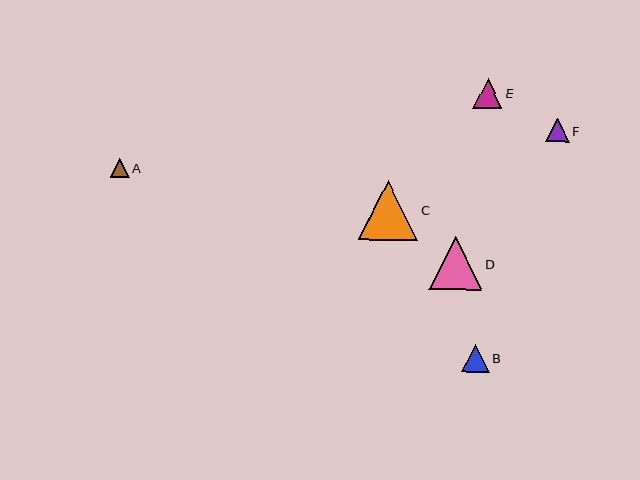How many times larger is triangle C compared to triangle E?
Triangle C is approximately 2.0 times the size of triangle E.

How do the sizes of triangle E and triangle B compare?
Triangle E and triangle B are approximately the same size.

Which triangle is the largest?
Triangle C is the largest with a size of approximately 60 pixels.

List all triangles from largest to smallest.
From largest to smallest: C, D, E, B, F, A.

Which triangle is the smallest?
Triangle A is the smallest with a size of approximately 19 pixels.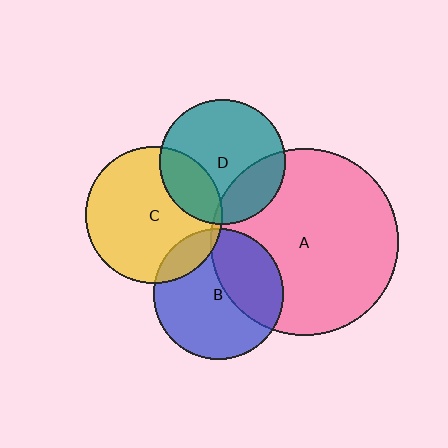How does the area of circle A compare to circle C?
Approximately 1.9 times.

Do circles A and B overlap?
Yes.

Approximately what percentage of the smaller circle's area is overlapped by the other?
Approximately 35%.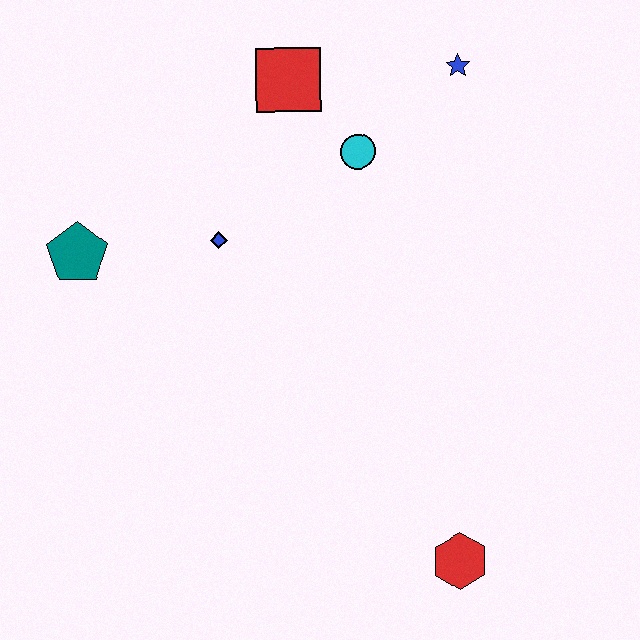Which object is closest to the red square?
The cyan circle is closest to the red square.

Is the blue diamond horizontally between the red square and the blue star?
No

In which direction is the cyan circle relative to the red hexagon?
The cyan circle is above the red hexagon.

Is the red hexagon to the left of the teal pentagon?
No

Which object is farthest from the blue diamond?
The red hexagon is farthest from the blue diamond.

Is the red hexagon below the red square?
Yes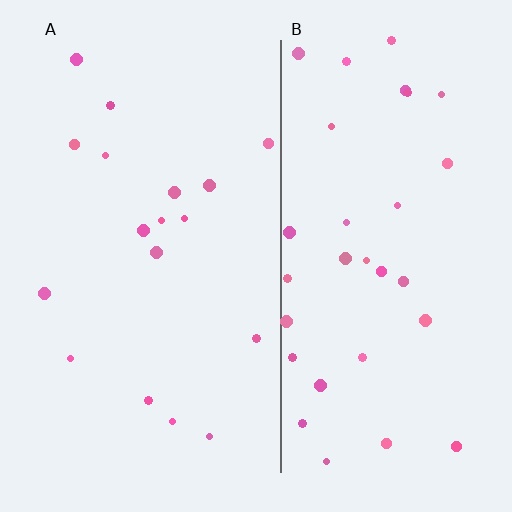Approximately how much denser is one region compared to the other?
Approximately 1.9× — region B over region A.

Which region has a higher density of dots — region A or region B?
B (the right).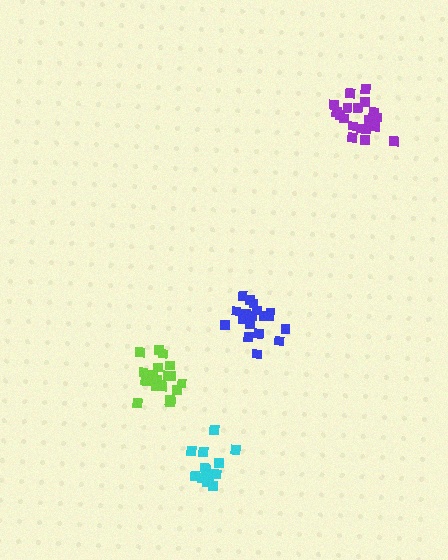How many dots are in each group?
Group 1: 21 dots, Group 2: 19 dots, Group 3: 15 dots, Group 4: 18 dots (73 total).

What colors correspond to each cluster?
The clusters are colored: lime, purple, cyan, blue.